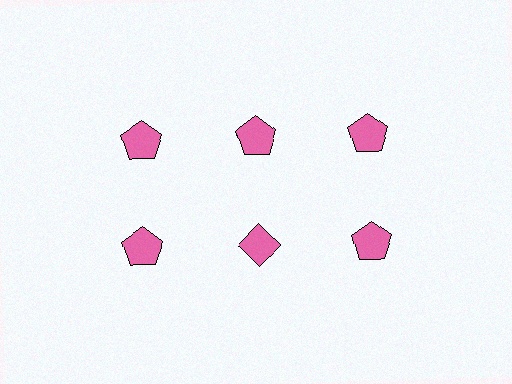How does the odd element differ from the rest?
It has a different shape: diamond instead of pentagon.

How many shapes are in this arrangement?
There are 6 shapes arranged in a grid pattern.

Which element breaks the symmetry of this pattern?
The pink diamond in the second row, second from left column breaks the symmetry. All other shapes are pink pentagons.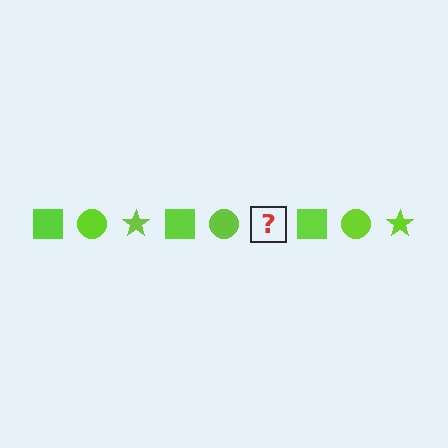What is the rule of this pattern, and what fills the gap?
The rule is that the pattern cycles through square, circle, star shapes in lime. The gap should be filled with a lime star.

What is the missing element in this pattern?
The missing element is a lime star.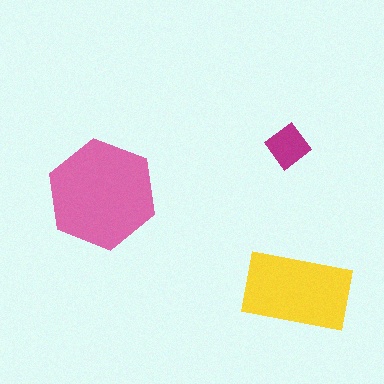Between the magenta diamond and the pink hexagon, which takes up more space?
The pink hexagon.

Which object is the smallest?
The magenta diamond.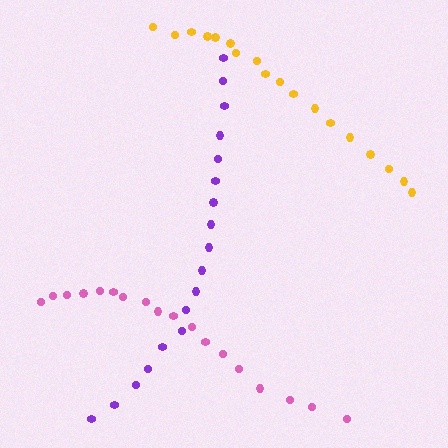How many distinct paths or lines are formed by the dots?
There are 3 distinct paths.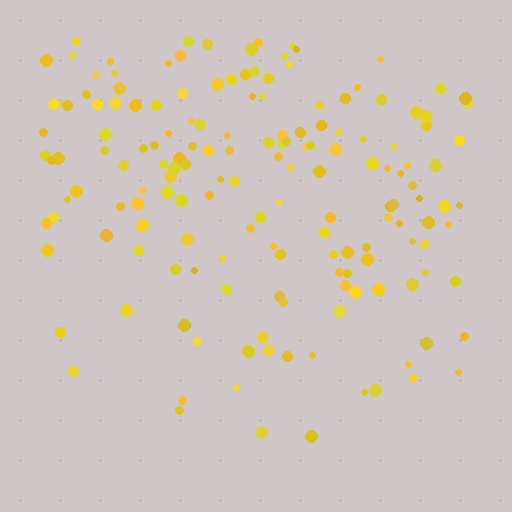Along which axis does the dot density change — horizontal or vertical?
Vertical.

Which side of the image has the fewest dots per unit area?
The bottom.